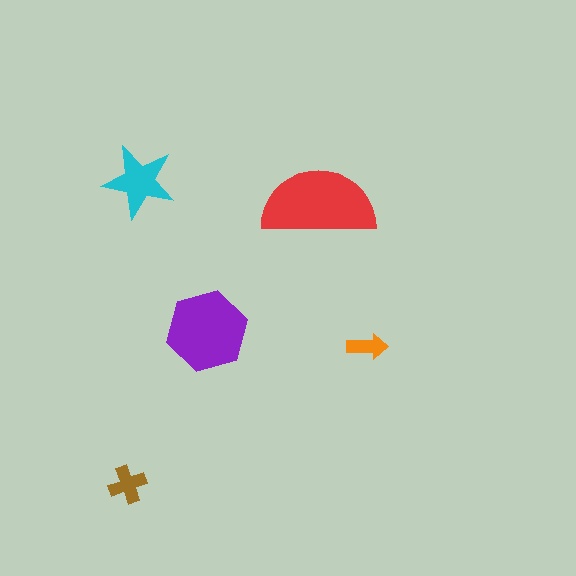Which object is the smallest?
The orange arrow.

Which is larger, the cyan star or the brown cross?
The cyan star.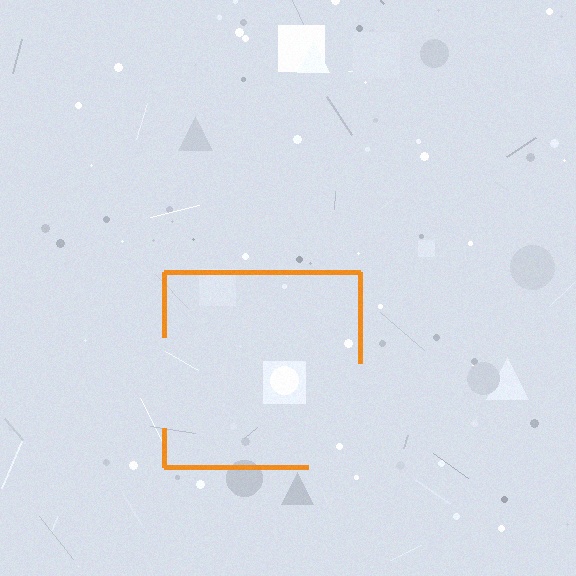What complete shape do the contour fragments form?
The contour fragments form a square.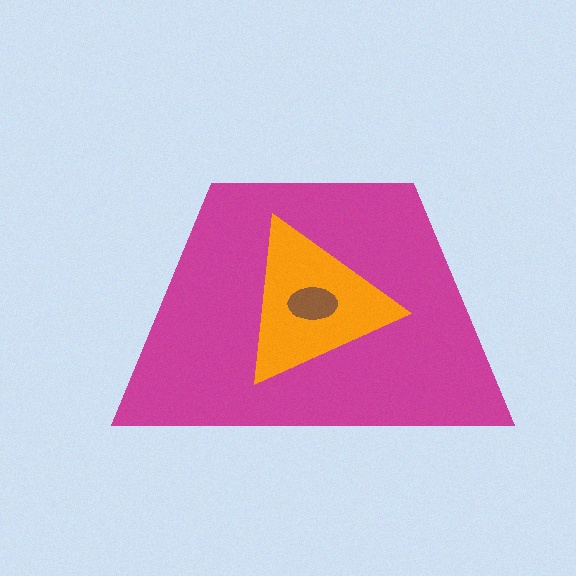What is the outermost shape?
The magenta trapezoid.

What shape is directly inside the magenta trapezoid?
The orange triangle.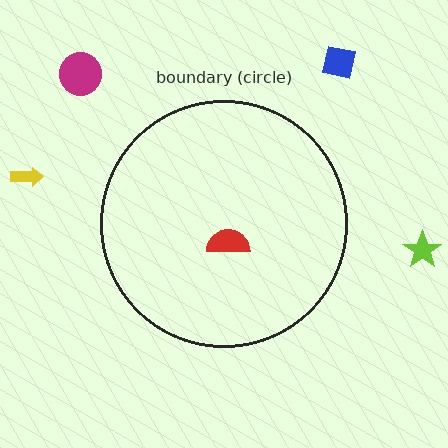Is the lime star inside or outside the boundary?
Outside.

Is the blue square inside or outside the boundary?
Outside.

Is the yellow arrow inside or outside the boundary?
Outside.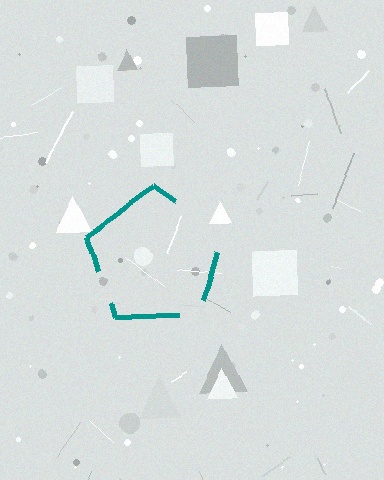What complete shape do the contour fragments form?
The contour fragments form a pentagon.